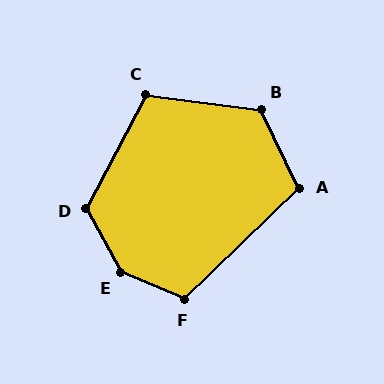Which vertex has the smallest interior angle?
A, at approximately 108 degrees.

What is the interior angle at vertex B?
Approximately 123 degrees (obtuse).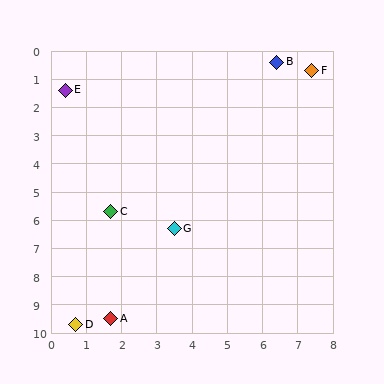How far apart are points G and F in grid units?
Points G and F are about 6.8 grid units apart.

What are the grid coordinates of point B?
Point B is at approximately (6.4, 0.4).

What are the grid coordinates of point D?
Point D is at approximately (0.7, 9.7).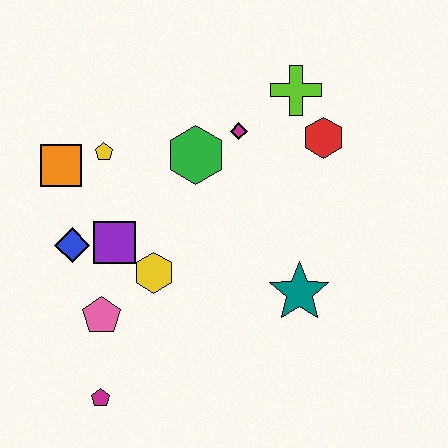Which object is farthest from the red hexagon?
The magenta pentagon is farthest from the red hexagon.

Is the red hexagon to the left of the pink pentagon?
No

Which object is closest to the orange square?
The yellow pentagon is closest to the orange square.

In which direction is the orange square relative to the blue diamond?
The orange square is above the blue diamond.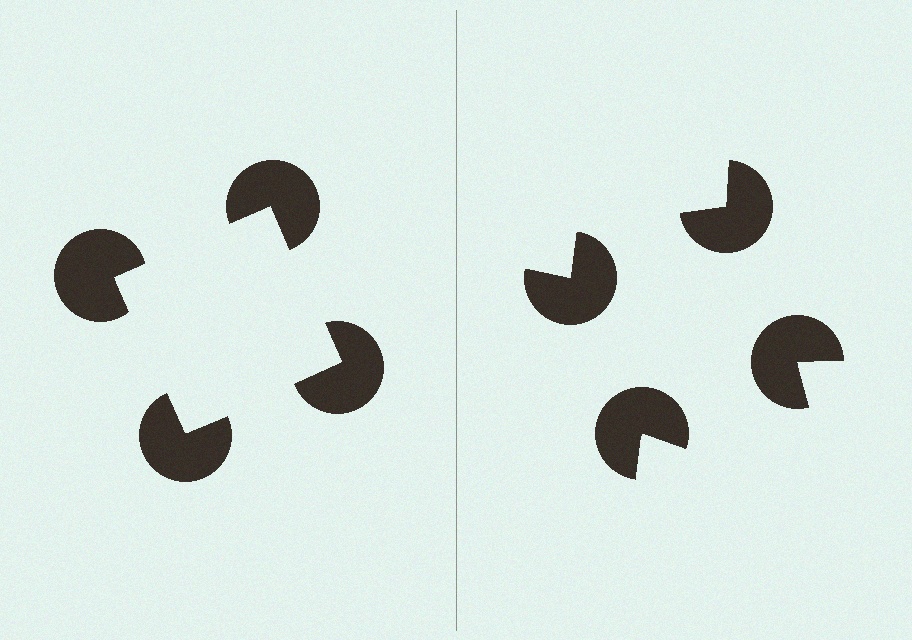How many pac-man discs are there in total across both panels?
8 — 4 on each side.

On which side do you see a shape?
An illusory square appears on the left side. On the right side the wedge cuts are rotated, so no coherent shape forms.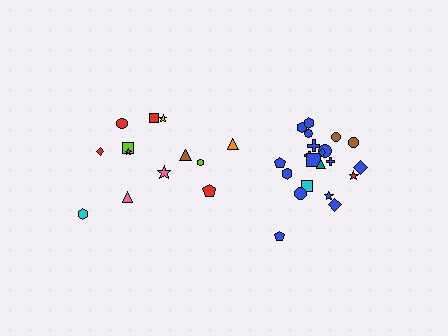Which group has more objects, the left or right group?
The right group.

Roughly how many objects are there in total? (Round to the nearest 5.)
Roughly 35 objects in total.